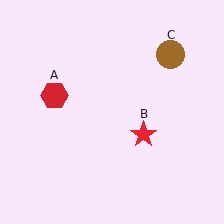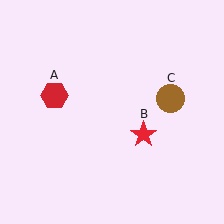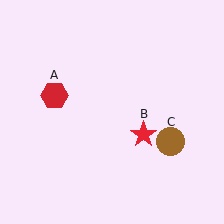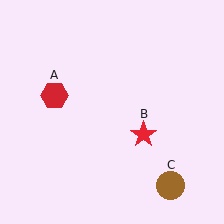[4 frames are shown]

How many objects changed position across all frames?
1 object changed position: brown circle (object C).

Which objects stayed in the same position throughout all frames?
Red hexagon (object A) and red star (object B) remained stationary.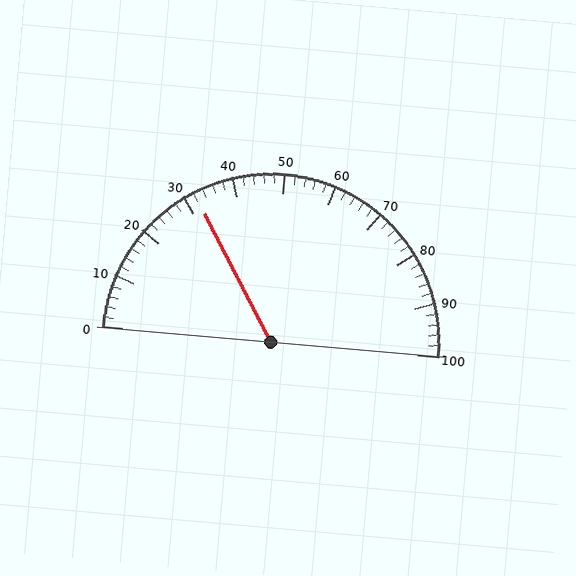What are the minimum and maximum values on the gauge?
The gauge ranges from 0 to 100.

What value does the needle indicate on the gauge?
The needle indicates approximately 32.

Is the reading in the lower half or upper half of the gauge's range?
The reading is in the lower half of the range (0 to 100).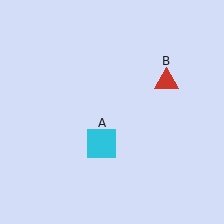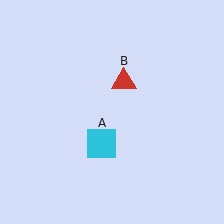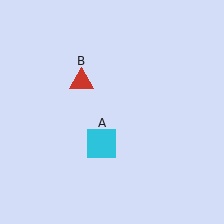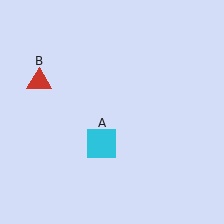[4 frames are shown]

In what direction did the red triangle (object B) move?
The red triangle (object B) moved left.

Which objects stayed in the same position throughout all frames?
Cyan square (object A) remained stationary.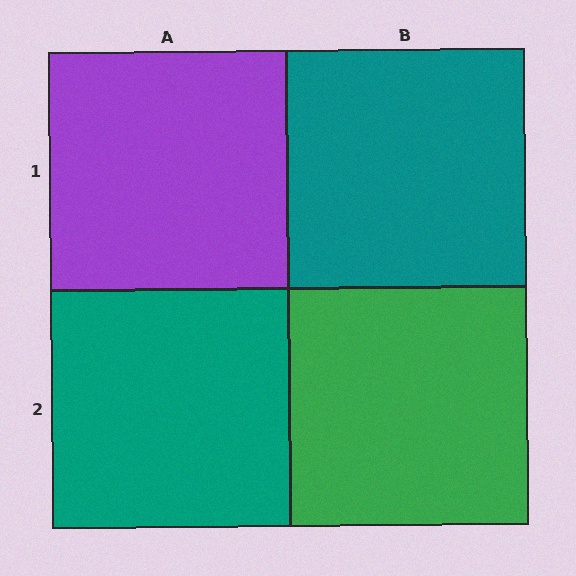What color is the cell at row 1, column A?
Purple.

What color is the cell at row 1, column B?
Teal.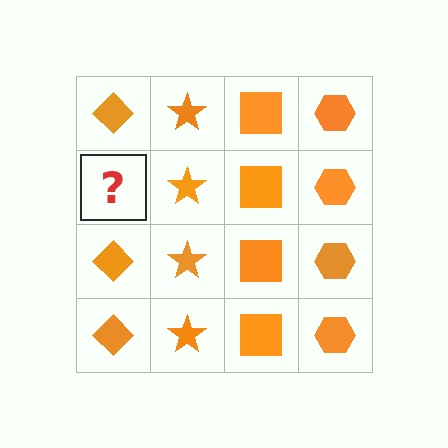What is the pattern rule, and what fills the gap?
The rule is that each column has a consistent shape. The gap should be filled with an orange diamond.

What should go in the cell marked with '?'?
The missing cell should contain an orange diamond.